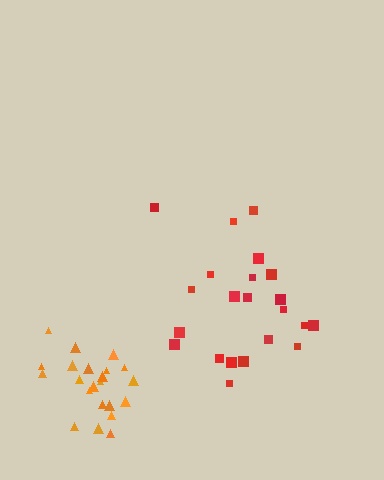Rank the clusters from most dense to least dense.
orange, red.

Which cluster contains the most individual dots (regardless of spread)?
Red (22).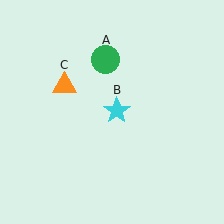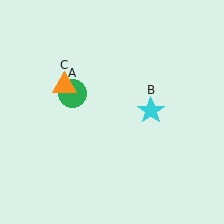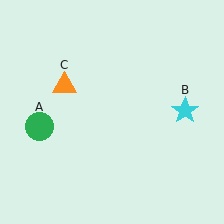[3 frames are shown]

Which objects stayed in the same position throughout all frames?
Orange triangle (object C) remained stationary.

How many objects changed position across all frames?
2 objects changed position: green circle (object A), cyan star (object B).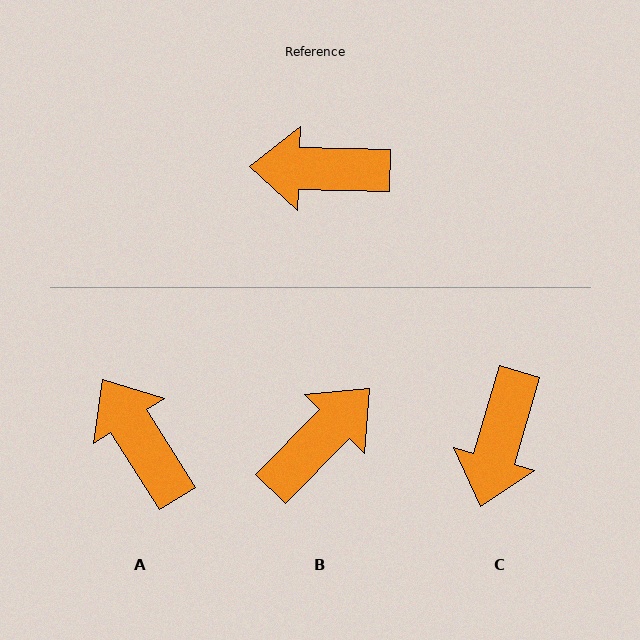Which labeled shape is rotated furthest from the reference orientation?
B, about 133 degrees away.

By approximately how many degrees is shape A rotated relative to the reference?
Approximately 56 degrees clockwise.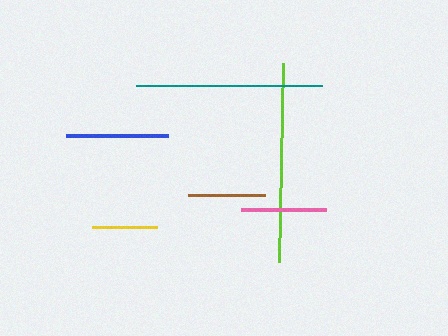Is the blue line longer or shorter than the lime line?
The lime line is longer than the blue line.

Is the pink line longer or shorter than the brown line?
The pink line is longer than the brown line.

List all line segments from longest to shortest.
From longest to shortest: lime, teal, blue, pink, brown, yellow.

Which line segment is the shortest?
The yellow line is the shortest at approximately 64 pixels.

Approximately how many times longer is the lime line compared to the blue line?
The lime line is approximately 2.0 times the length of the blue line.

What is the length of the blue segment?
The blue segment is approximately 102 pixels long.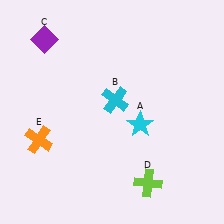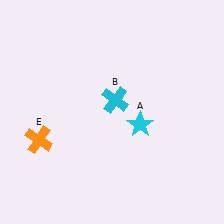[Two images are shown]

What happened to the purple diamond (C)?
The purple diamond (C) was removed in Image 2. It was in the top-left area of Image 1.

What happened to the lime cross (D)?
The lime cross (D) was removed in Image 2. It was in the bottom-right area of Image 1.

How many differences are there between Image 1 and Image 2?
There are 2 differences between the two images.